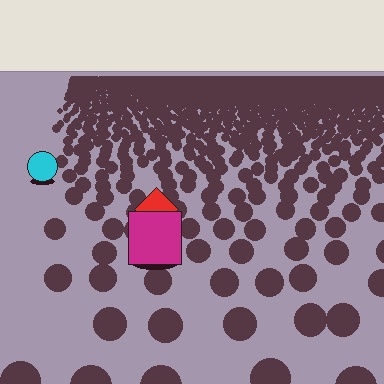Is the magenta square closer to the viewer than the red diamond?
Yes. The magenta square is closer — you can tell from the texture gradient: the ground texture is coarser near it.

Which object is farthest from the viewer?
The cyan circle is farthest from the viewer. It appears smaller and the ground texture around it is denser.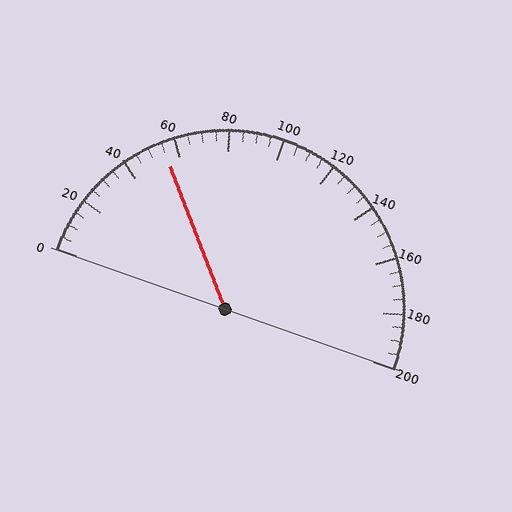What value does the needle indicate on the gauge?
The needle indicates approximately 55.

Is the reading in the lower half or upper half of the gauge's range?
The reading is in the lower half of the range (0 to 200).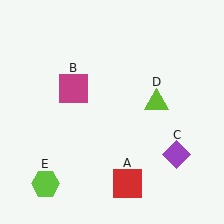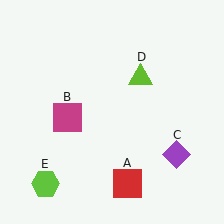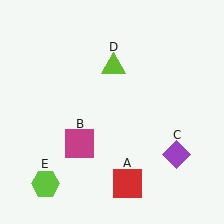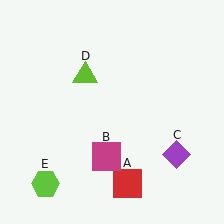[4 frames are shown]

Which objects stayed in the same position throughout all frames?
Red square (object A) and purple diamond (object C) and lime hexagon (object E) remained stationary.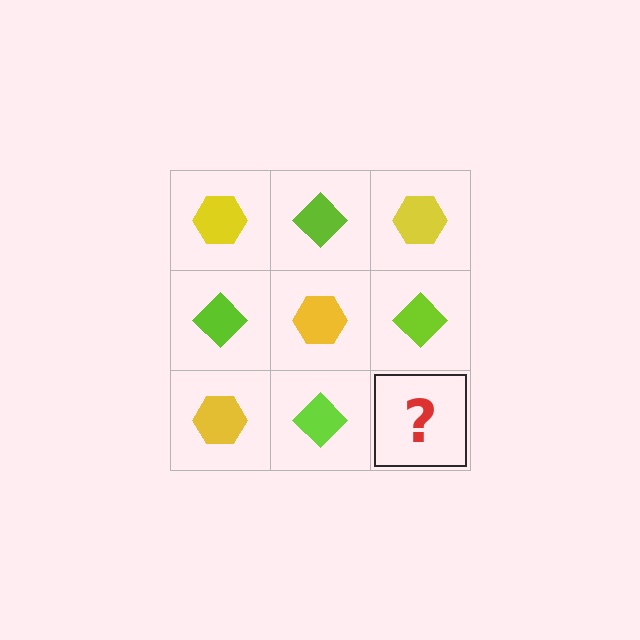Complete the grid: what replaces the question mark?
The question mark should be replaced with a yellow hexagon.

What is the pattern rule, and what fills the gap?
The rule is that it alternates yellow hexagon and lime diamond in a checkerboard pattern. The gap should be filled with a yellow hexagon.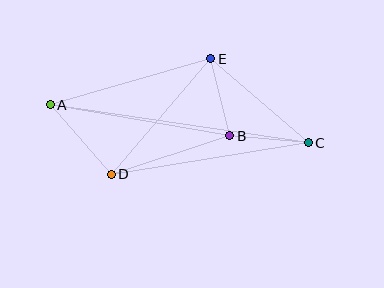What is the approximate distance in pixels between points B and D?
The distance between B and D is approximately 124 pixels.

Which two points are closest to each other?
Points B and E are closest to each other.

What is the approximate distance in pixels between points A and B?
The distance between A and B is approximately 182 pixels.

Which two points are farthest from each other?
Points A and C are farthest from each other.